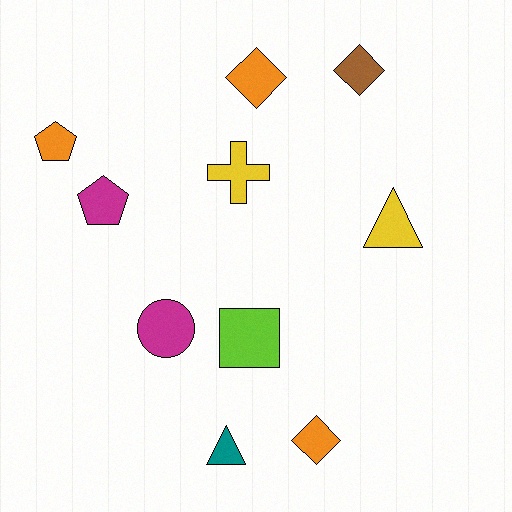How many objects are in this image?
There are 10 objects.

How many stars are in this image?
There are no stars.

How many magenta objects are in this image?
There are 2 magenta objects.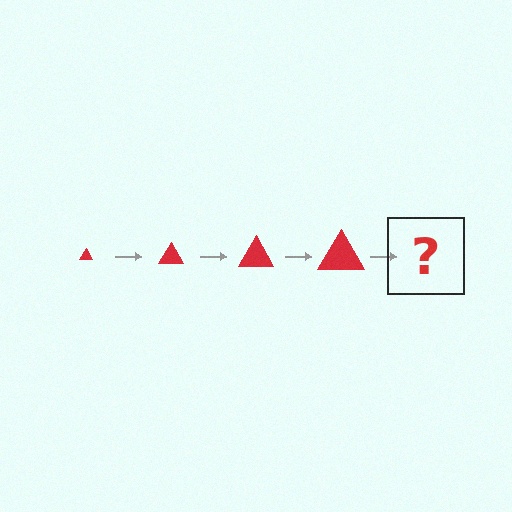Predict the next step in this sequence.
The next step is a red triangle, larger than the previous one.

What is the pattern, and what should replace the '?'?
The pattern is that the triangle gets progressively larger each step. The '?' should be a red triangle, larger than the previous one.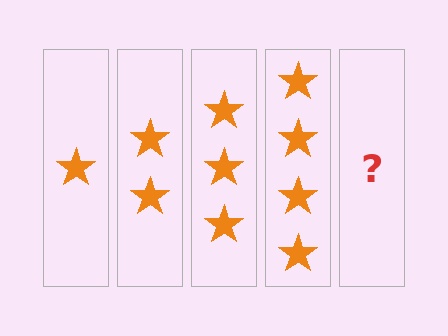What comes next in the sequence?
The next element should be 5 stars.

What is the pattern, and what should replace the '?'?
The pattern is that each step adds one more star. The '?' should be 5 stars.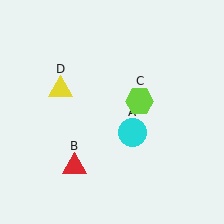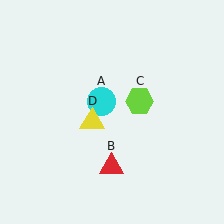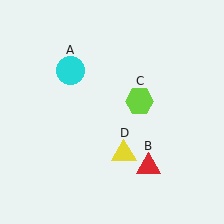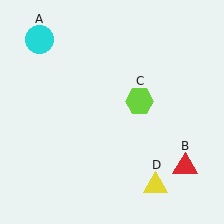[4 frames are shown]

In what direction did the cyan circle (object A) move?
The cyan circle (object A) moved up and to the left.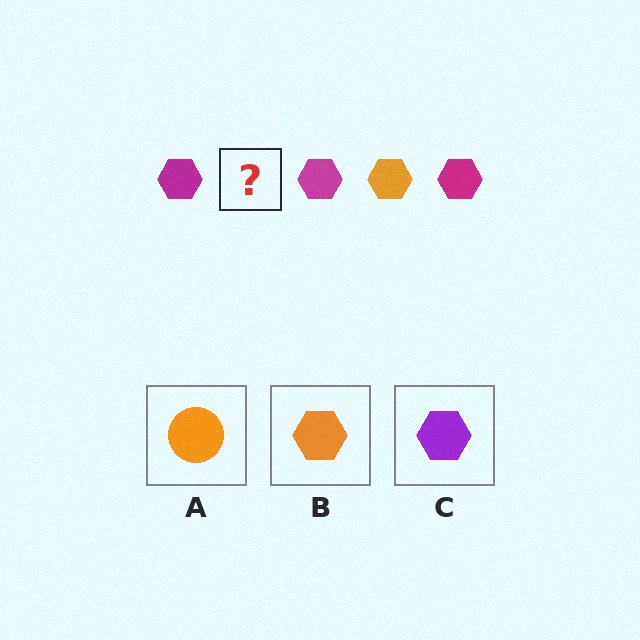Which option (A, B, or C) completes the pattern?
B.